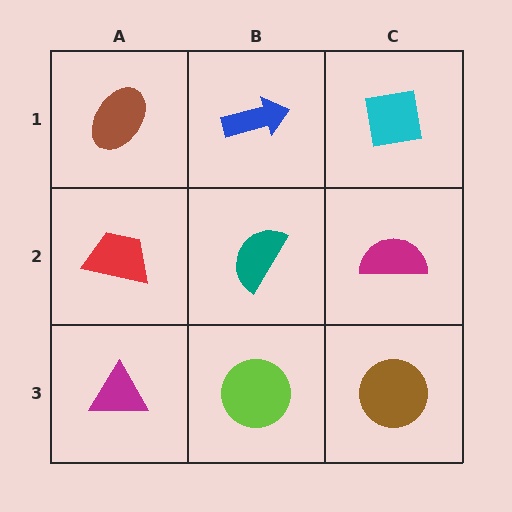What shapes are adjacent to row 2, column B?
A blue arrow (row 1, column B), a lime circle (row 3, column B), a red trapezoid (row 2, column A), a magenta semicircle (row 2, column C).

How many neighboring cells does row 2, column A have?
3.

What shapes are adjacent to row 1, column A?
A red trapezoid (row 2, column A), a blue arrow (row 1, column B).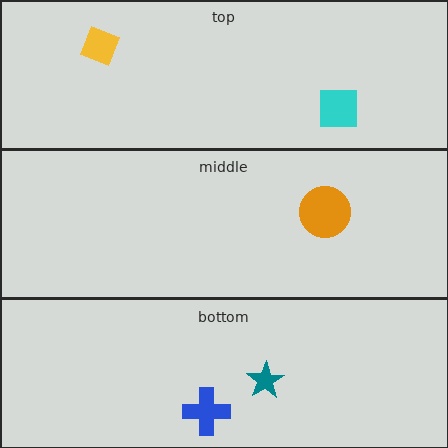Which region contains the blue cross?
The bottom region.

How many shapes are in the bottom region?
2.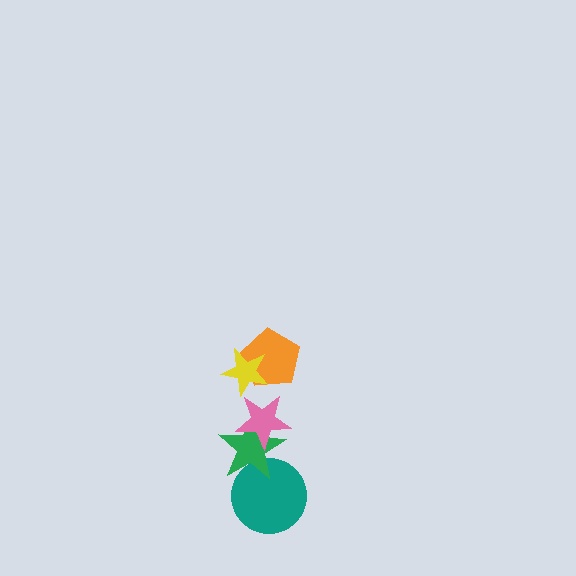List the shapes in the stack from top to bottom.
From top to bottom: the yellow star, the orange pentagon, the pink star, the green star, the teal circle.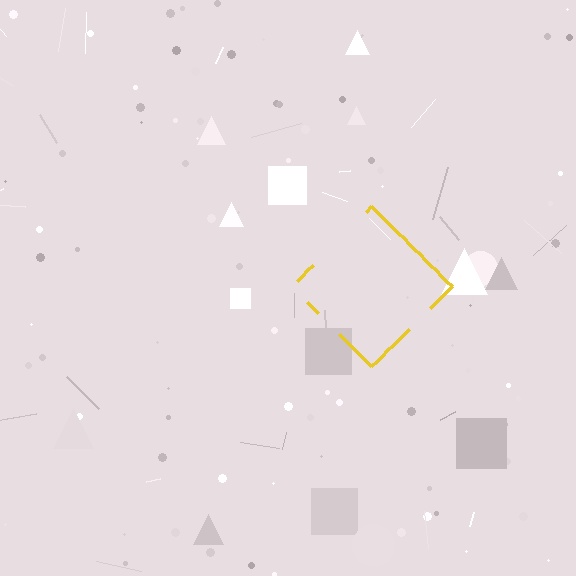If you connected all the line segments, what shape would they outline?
They would outline a diamond.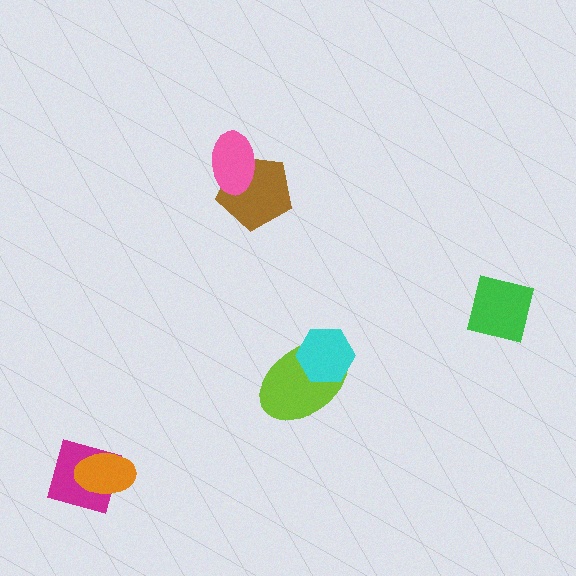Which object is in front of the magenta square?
The orange ellipse is in front of the magenta square.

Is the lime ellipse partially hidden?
Yes, it is partially covered by another shape.